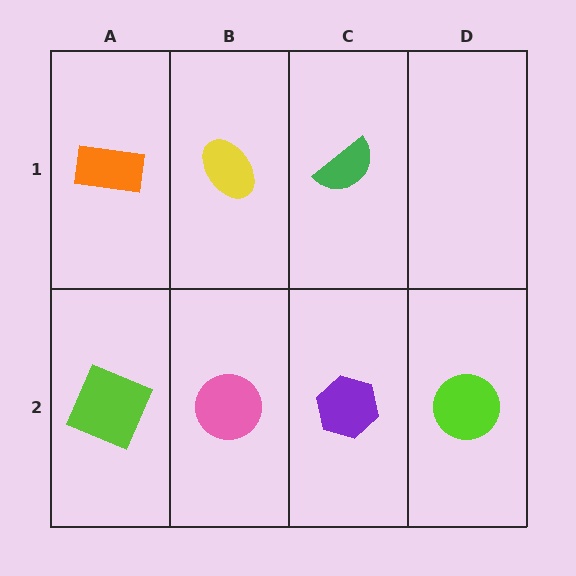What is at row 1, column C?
A green semicircle.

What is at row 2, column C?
A purple hexagon.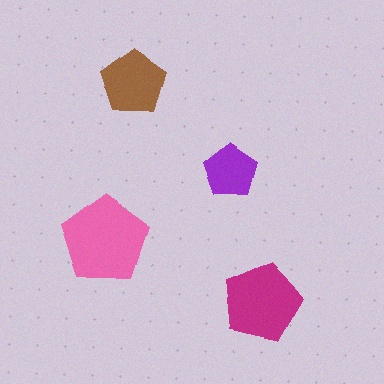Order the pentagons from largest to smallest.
the pink one, the magenta one, the brown one, the purple one.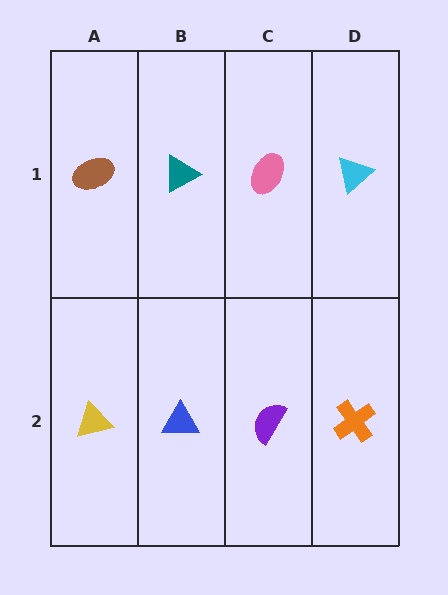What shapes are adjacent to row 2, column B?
A teal triangle (row 1, column B), a yellow triangle (row 2, column A), a purple semicircle (row 2, column C).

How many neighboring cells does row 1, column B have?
3.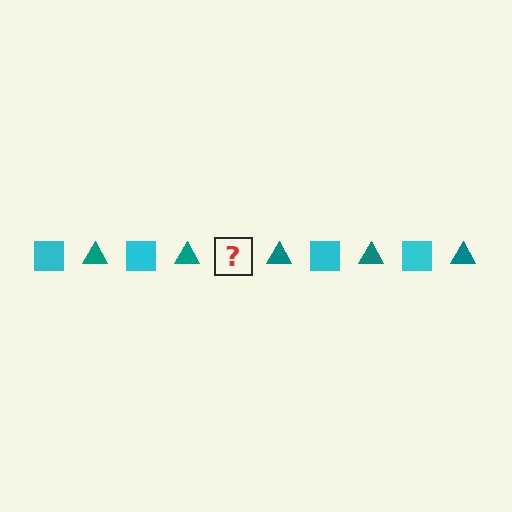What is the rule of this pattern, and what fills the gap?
The rule is that the pattern alternates between cyan square and teal triangle. The gap should be filled with a cyan square.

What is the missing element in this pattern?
The missing element is a cyan square.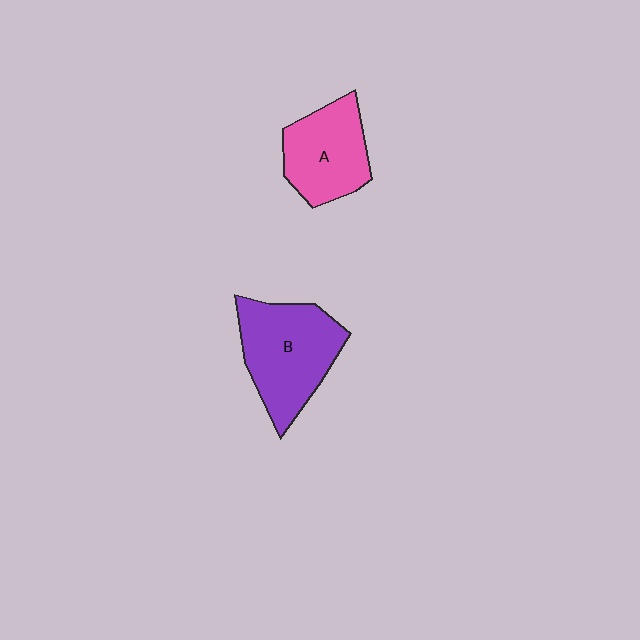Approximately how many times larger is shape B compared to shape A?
Approximately 1.3 times.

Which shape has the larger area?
Shape B (purple).